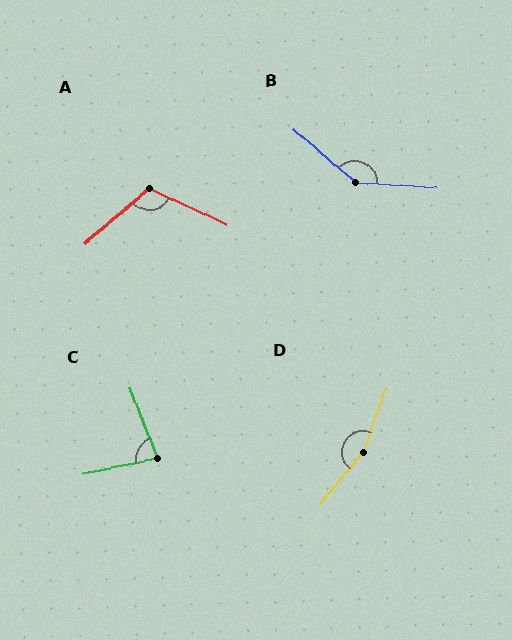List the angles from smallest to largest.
C (80°), A (115°), B (143°), D (160°).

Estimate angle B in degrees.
Approximately 143 degrees.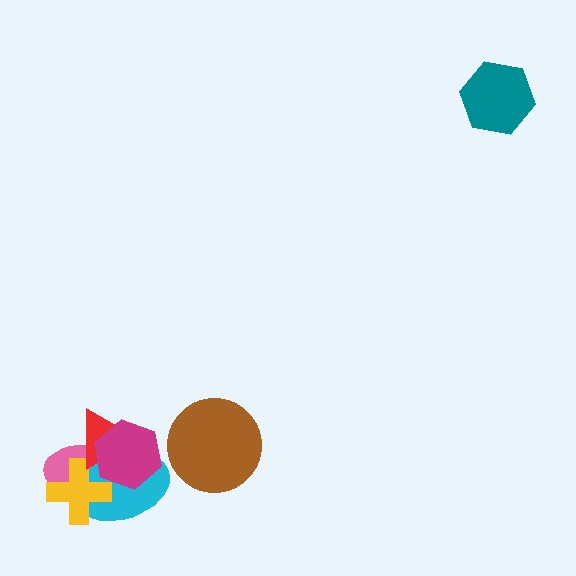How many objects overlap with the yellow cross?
4 objects overlap with the yellow cross.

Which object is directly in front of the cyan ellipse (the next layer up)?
The yellow cross is directly in front of the cyan ellipse.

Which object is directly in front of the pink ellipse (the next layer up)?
The cyan ellipse is directly in front of the pink ellipse.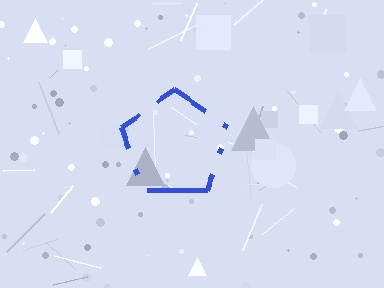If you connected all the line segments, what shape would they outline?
They would outline a pentagon.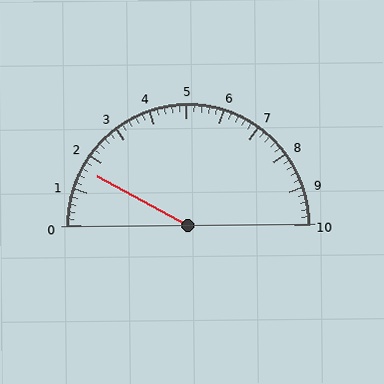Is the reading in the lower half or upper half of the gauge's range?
The reading is in the lower half of the range (0 to 10).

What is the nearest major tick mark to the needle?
The nearest major tick mark is 2.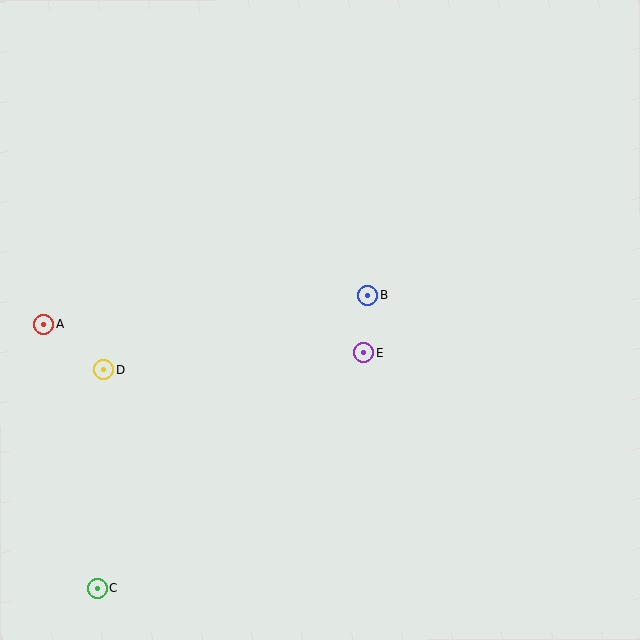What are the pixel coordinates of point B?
Point B is at (368, 295).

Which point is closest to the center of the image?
Point B at (368, 295) is closest to the center.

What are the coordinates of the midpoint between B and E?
The midpoint between B and E is at (366, 324).